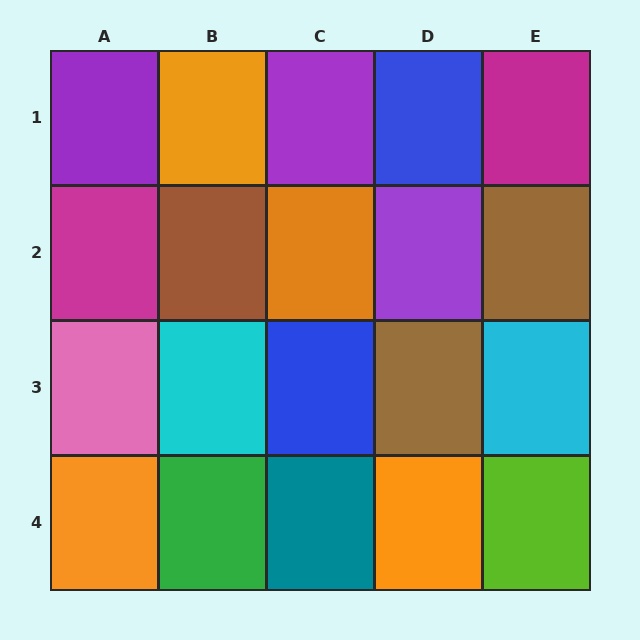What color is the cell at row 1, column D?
Blue.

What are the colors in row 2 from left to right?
Magenta, brown, orange, purple, brown.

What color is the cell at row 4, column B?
Green.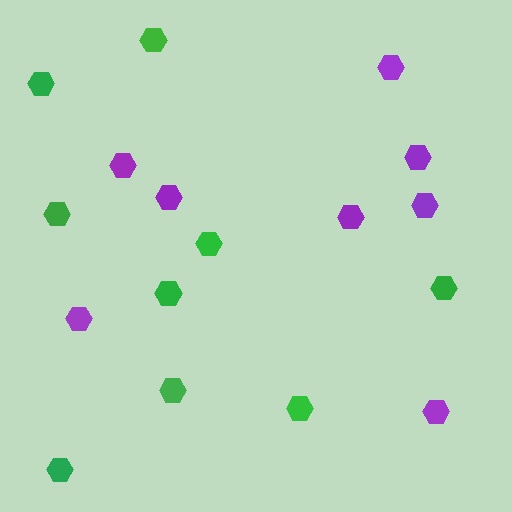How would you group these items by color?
There are 2 groups: one group of purple hexagons (8) and one group of green hexagons (9).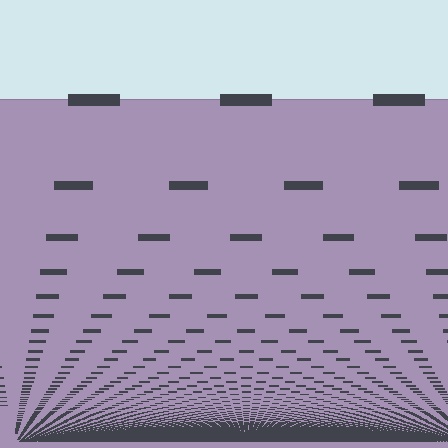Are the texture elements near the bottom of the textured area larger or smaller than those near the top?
Smaller. The gradient is inverted — elements near the bottom are smaller and denser.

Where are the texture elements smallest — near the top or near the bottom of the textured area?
Near the bottom.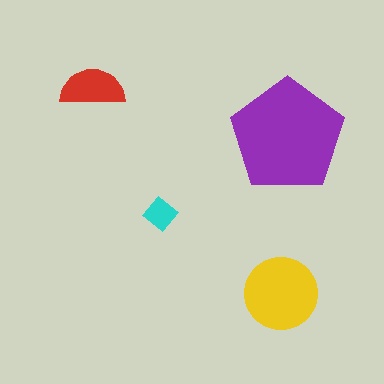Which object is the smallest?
The cyan diamond.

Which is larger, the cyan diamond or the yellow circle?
The yellow circle.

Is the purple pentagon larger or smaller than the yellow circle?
Larger.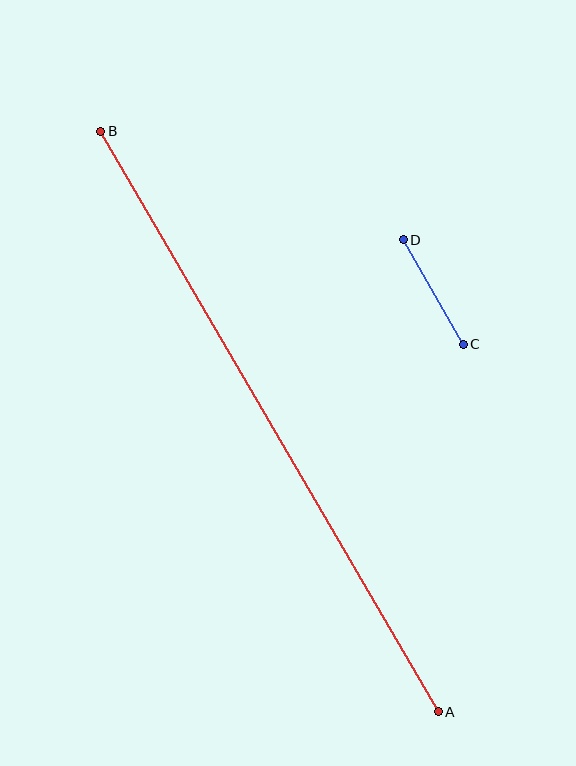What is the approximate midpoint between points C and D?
The midpoint is at approximately (433, 292) pixels.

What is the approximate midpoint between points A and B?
The midpoint is at approximately (269, 421) pixels.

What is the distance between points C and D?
The distance is approximately 121 pixels.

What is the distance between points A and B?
The distance is approximately 672 pixels.